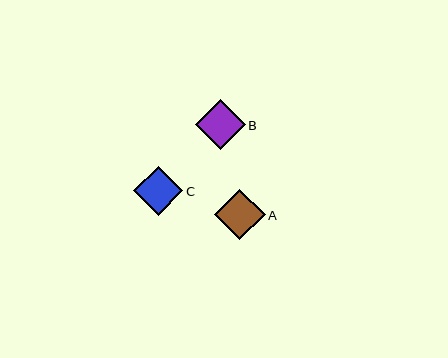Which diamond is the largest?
Diamond A is the largest with a size of approximately 50 pixels.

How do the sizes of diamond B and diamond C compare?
Diamond B and diamond C are approximately the same size.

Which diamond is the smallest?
Diamond C is the smallest with a size of approximately 49 pixels.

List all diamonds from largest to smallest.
From largest to smallest: A, B, C.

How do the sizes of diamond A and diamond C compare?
Diamond A and diamond C are approximately the same size.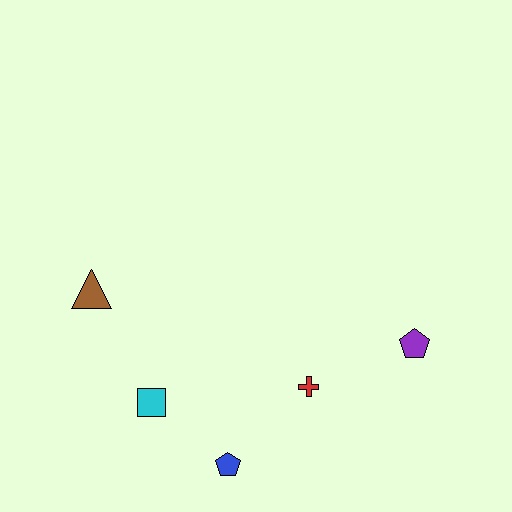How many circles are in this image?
There are no circles.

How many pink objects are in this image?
There are no pink objects.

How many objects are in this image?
There are 5 objects.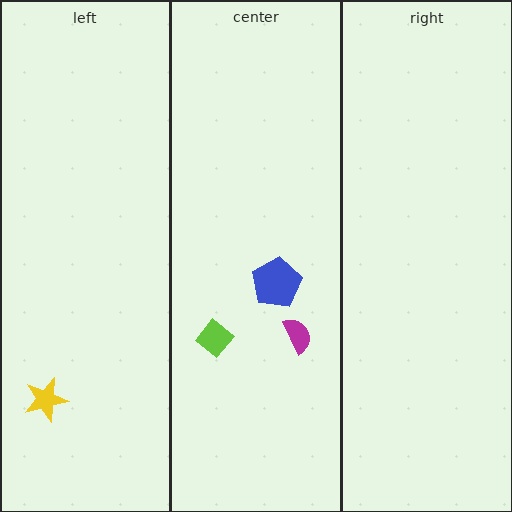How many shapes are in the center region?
3.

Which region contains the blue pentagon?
The center region.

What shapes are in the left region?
The yellow star.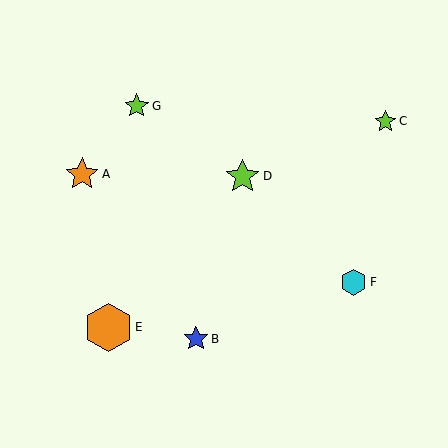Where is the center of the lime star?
The center of the lime star is at (137, 106).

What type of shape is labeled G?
Shape G is a lime star.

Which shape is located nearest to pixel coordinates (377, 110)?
The lime star (labeled C) at (385, 121) is nearest to that location.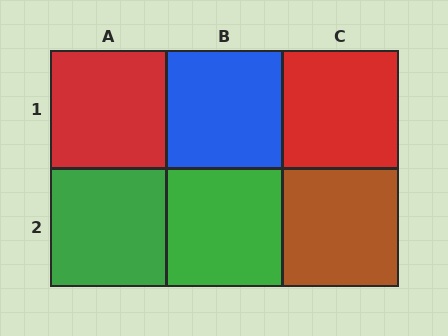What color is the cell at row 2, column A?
Green.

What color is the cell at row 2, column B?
Green.